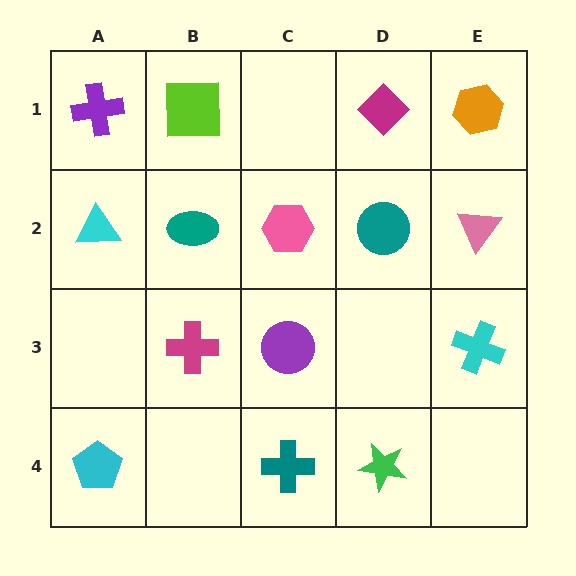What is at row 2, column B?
A teal ellipse.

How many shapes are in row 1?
4 shapes.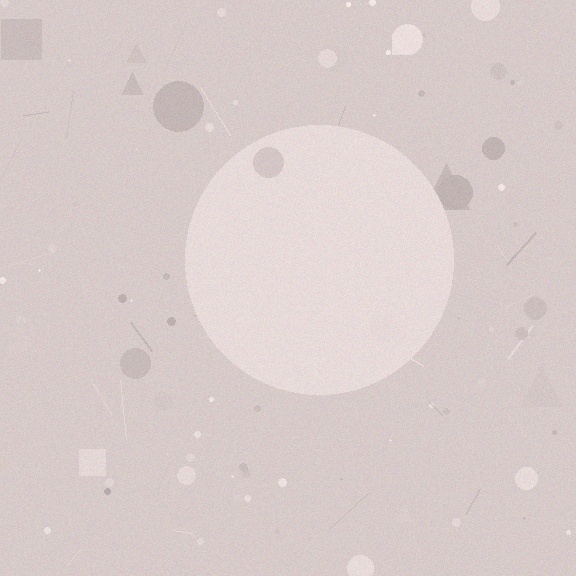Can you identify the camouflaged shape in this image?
The camouflaged shape is a circle.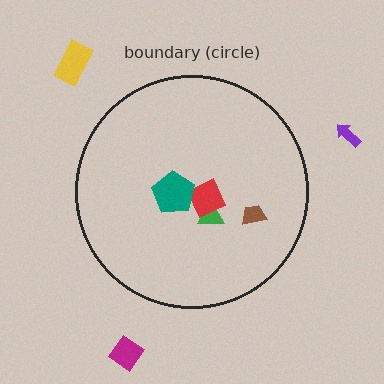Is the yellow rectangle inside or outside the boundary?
Outside.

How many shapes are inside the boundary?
4 inside, 3 outside.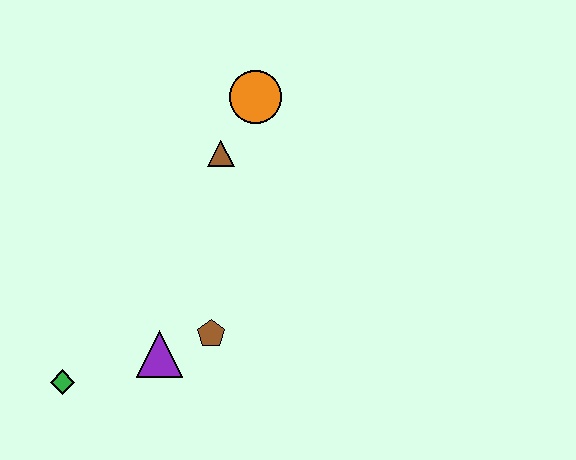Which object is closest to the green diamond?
The purple triangle is closest to the green diamond.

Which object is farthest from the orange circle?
The green diamond is farthest from the orange circle.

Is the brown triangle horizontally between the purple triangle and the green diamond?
No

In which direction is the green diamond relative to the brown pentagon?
The green diamond is to the left of the brown pentagon.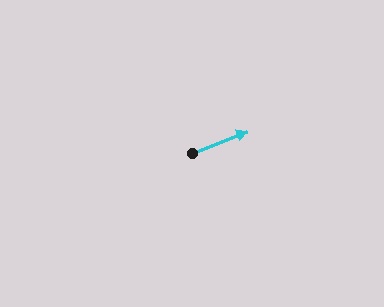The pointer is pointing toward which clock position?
Roughly 2 o'clock.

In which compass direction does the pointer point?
East.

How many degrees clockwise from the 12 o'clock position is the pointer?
Approximately 68 degrees.